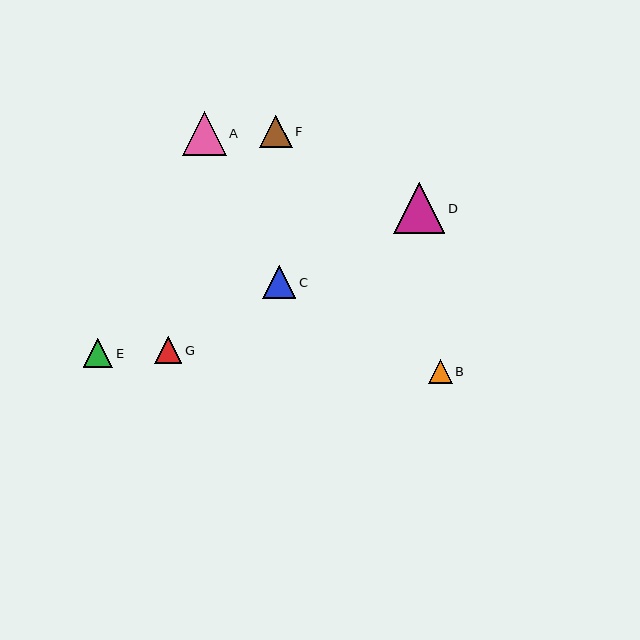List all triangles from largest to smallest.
From largest to smallest: D, A, C, F, E, G, B.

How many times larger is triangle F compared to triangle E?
Triangle F is approximately 1.1 times the size of triangle E.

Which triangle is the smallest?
Triangle B is the smallest with a size of approximately 23 pixels.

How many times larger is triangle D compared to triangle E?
Triangle D is approximately 1.7 times the size of triangle E.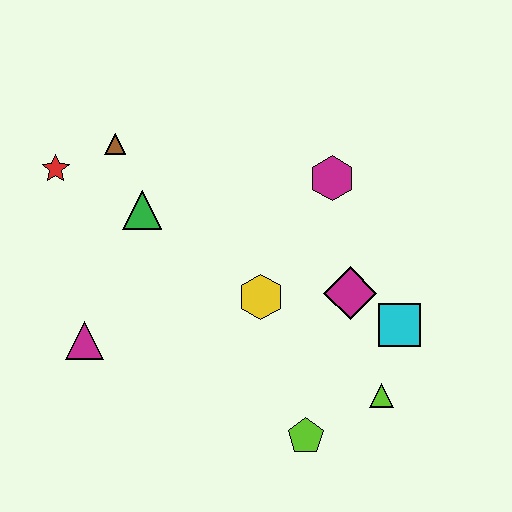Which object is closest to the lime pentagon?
The lime triangle is closest to the lime pentagon.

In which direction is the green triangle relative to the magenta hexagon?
The green triangle is to the left of the magenta hexagon.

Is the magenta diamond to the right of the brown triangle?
Yes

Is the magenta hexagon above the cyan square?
Yes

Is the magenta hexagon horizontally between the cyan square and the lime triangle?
No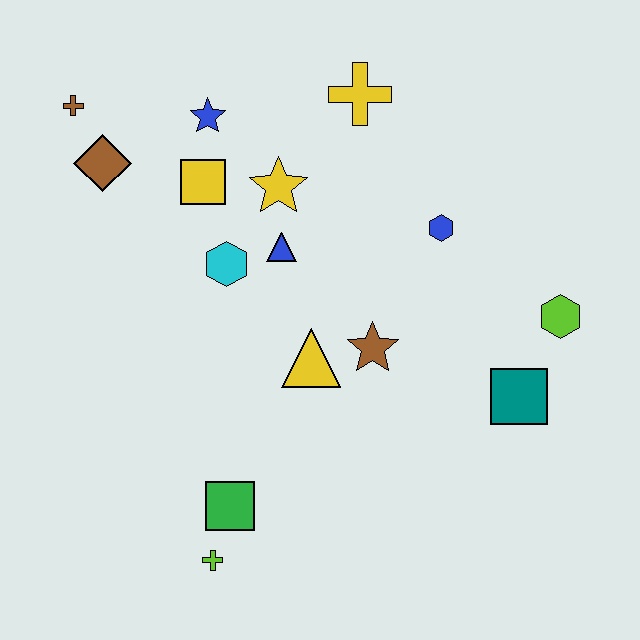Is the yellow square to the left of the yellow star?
Yes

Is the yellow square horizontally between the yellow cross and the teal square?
No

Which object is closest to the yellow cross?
The yellow star is closest to the yellow cross.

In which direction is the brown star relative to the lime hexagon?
The brown star is to the left of the lime hexagon.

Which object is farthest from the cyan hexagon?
The lime hexagon is farthest from the cyan hexagon.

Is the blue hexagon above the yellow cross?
No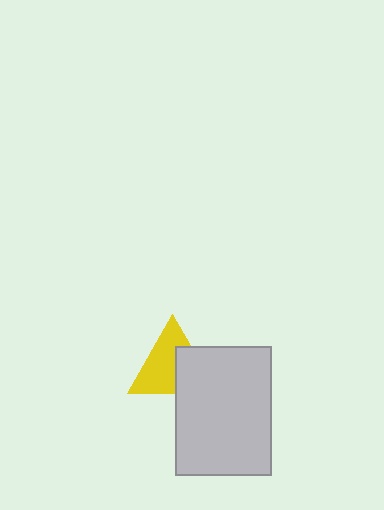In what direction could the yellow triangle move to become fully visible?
The yellow triangle could move toward the upper-left. That would shift it out from behind the light gray rectangle entirely.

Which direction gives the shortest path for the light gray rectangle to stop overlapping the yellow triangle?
Moving toward the lower-right gives the shortest separation.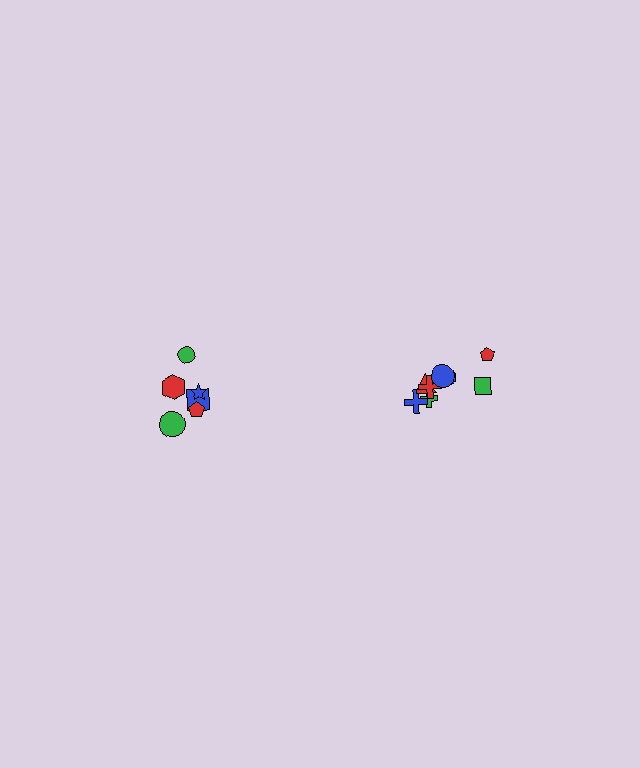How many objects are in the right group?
There are 8 objects.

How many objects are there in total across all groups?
There are 14 objects.